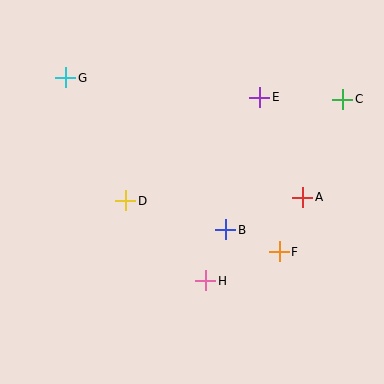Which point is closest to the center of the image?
Point B at (226, 230) is closest to the center.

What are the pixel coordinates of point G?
Point G is at (66, 78).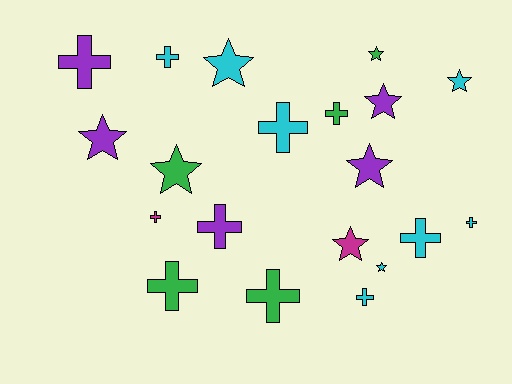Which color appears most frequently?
Cyan, with 8 objects.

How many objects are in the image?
There are 20 objects.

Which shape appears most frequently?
Cross, with 11 objects.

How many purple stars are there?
There are 3 purple stars.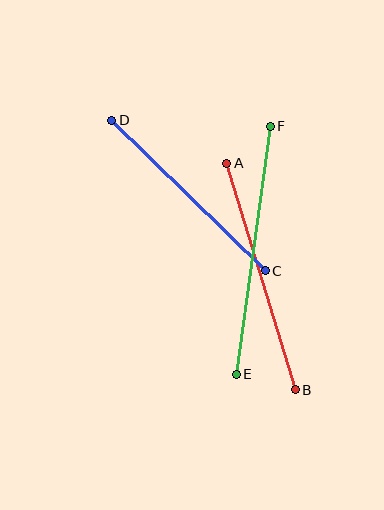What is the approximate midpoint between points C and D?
The midpoint is at approximately (189, 196) pixels.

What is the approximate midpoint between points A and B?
The midpoint is at approximately (261, 276) pixels.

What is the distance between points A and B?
The distance is approximately 237 pixels.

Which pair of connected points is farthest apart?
Points E and F are farthest apart.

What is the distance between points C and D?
The distance is approximately 215 pixels.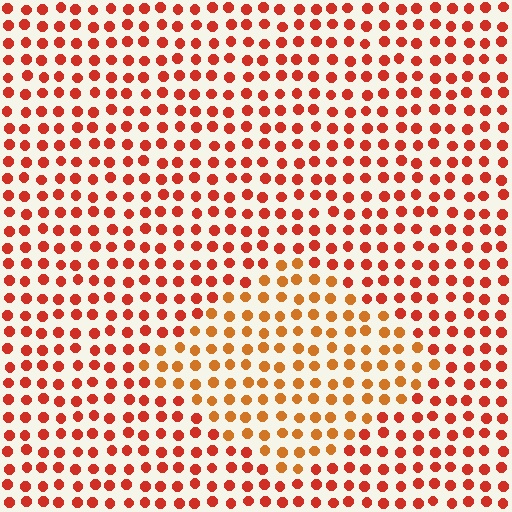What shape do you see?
I see a diamond.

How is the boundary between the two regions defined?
The boundary is defined purely by a slight shift in hue (about 25 degrees). Spacing, size, and orientation are identical on both sides.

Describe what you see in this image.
The image is filled with small red elements in a uniform arrangement. A diamond-shaped region is visible where the elements are tinted to a slightly different hue, forming a subtle color boundary.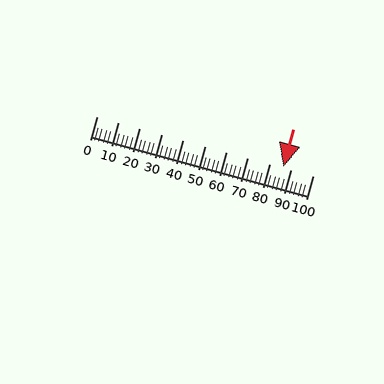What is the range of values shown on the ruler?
The ruler shows values from 0 to 100.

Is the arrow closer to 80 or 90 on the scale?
The arrow is closer to 90.